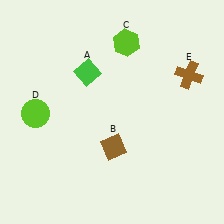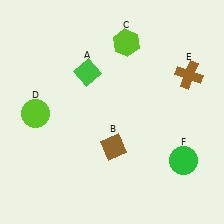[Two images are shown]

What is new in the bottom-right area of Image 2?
A green circle (F) was added in the bottom-right area of Image 2.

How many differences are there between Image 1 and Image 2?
There is 1 difference between the two images.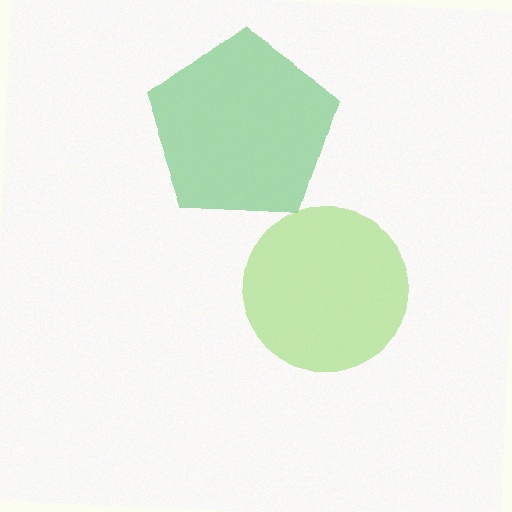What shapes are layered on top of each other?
The layered shapes are: a lime circle, a green pentagon.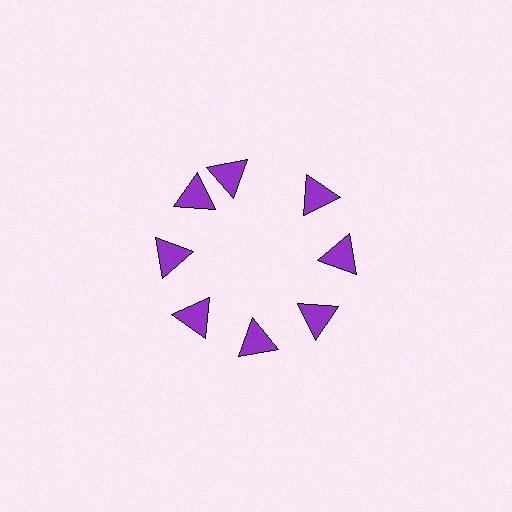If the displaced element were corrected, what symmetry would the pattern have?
It would have 8-fold rotational symmetry — the pattern would map onto itself every 45 degrees.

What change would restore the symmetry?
The symmetry would be restored by rotating it back into even spacing with its neighbors so that all 8 triangles sit at equal angles and equal distance from the center.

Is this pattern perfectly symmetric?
No. The 8 purple triangles are arranged in a ring, but one element near the 12 o'clock position is rotated out of alignment along the ring, breaking the 8-fold rotational symmetry.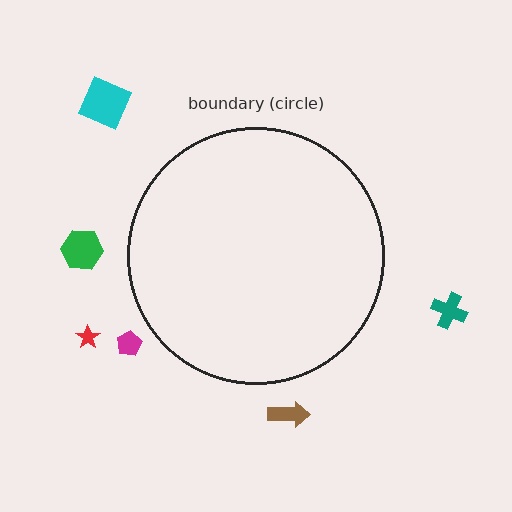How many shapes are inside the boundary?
0 inside, 6 outside.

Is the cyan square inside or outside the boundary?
Outside.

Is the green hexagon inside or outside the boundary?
Outside.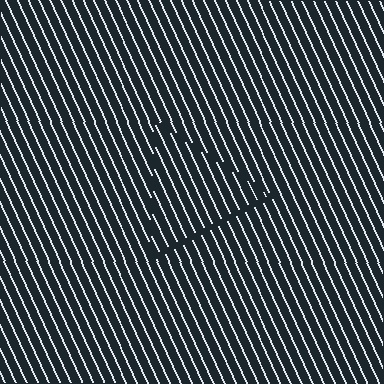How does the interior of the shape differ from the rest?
The interior of the shape contains the same grating, shifted by half a period — the contour is defined by the phase discontinuity where line-ends from the inner and outer gratings abut.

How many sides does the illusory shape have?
3 sides — the line-ends trace a triangle.